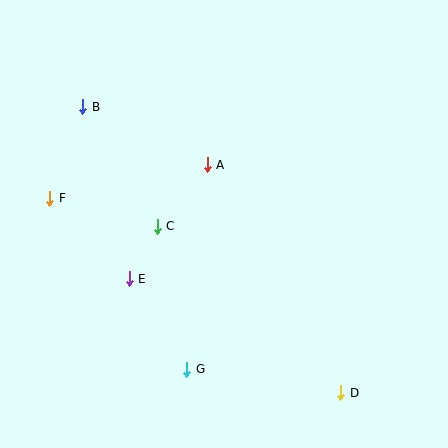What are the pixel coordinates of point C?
Point C is at (157, 226).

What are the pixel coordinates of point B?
Point B is at (83, 107).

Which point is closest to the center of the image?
Point A at (207, 165) is closest to the center.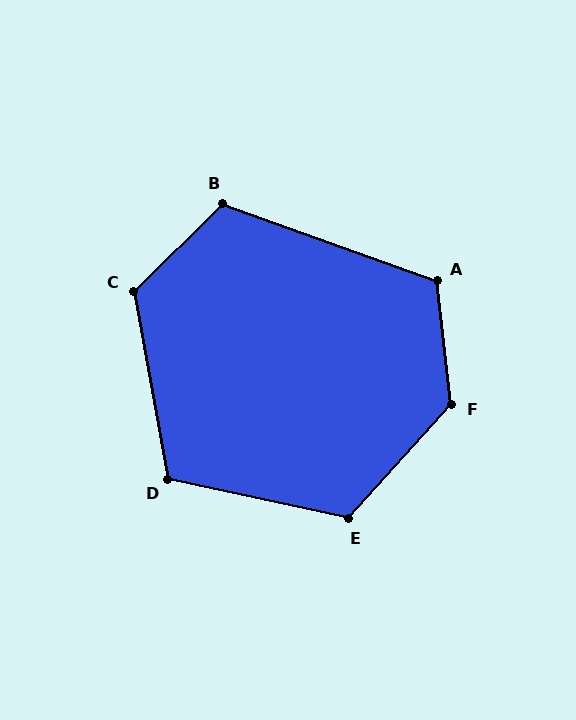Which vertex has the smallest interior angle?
D, at approximately 113 degrees.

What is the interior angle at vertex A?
Approximately 116 degrees (obtuse).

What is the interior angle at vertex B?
Approximately 116 degrees (obtuse).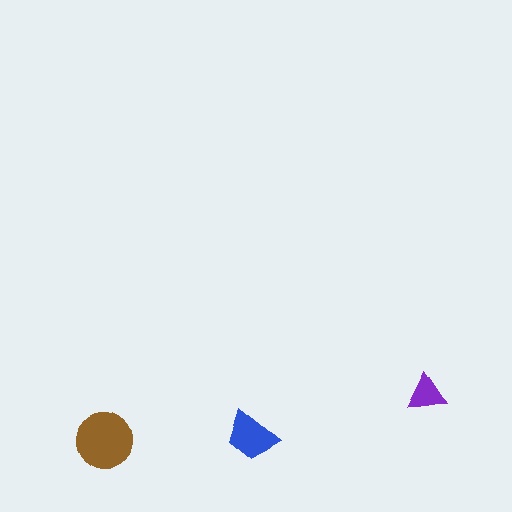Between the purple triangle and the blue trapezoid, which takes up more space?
The blue trapezoid.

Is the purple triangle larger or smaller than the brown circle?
Smaller.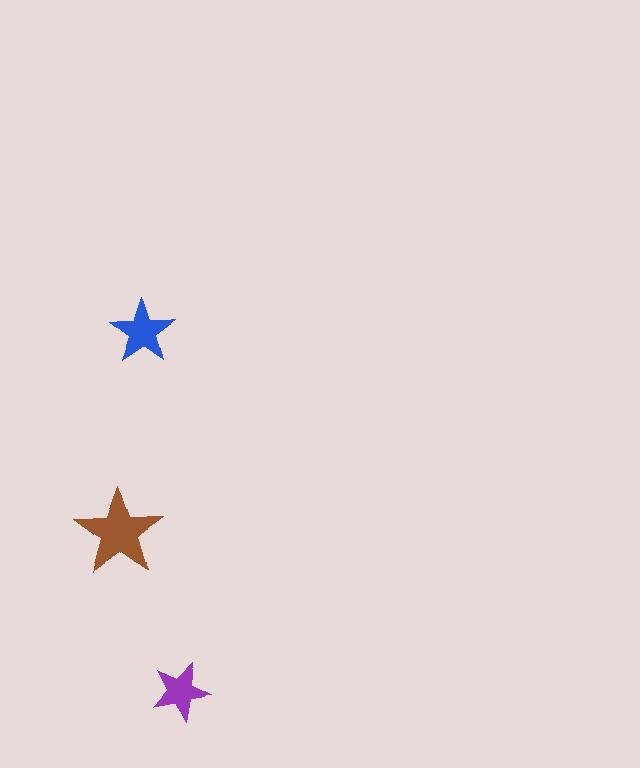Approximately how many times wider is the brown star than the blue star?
About 1.5 times wider.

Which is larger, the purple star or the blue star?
The blue one.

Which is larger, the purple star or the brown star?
The brown one.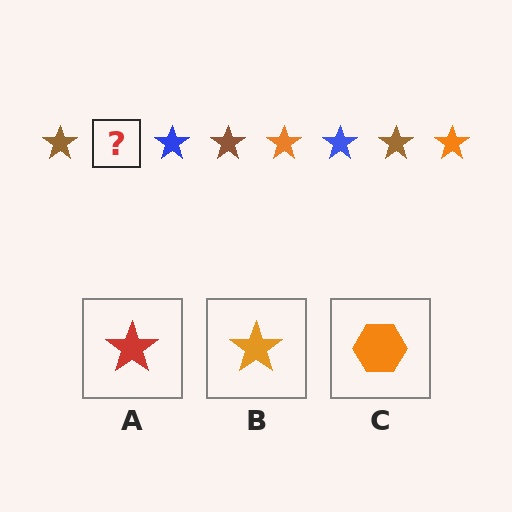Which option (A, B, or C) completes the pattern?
B.